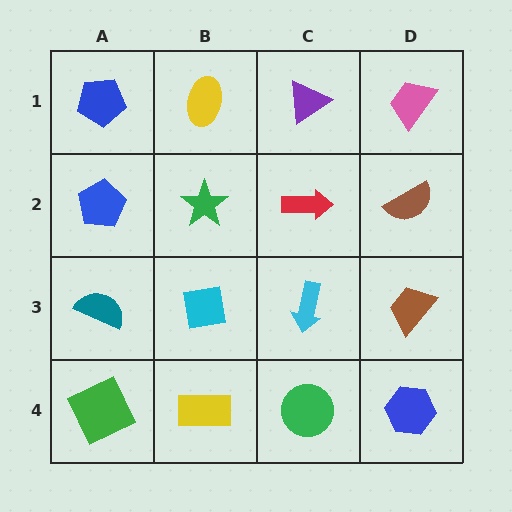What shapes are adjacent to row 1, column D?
A brown semicircle (row 2, column D), a purple triangle (row 1, column C).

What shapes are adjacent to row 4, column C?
A cyan arrow (row 3, column C), a yellow rectangle (row 4, column B), a blue hexagon (row 4, column D).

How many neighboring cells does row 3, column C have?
4.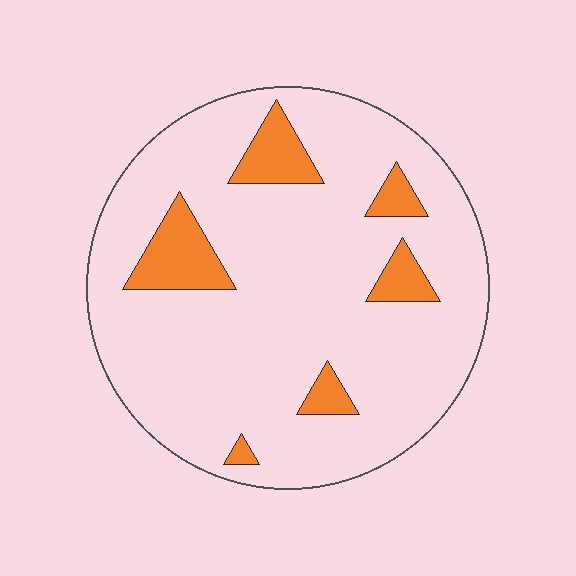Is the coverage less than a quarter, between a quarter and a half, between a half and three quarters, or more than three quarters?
Less than a quarter.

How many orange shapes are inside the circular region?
6.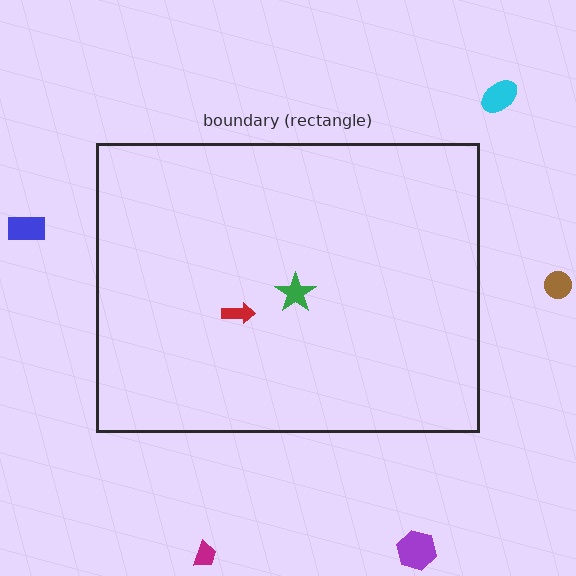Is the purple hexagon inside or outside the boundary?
Outside.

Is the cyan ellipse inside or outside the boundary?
Outside.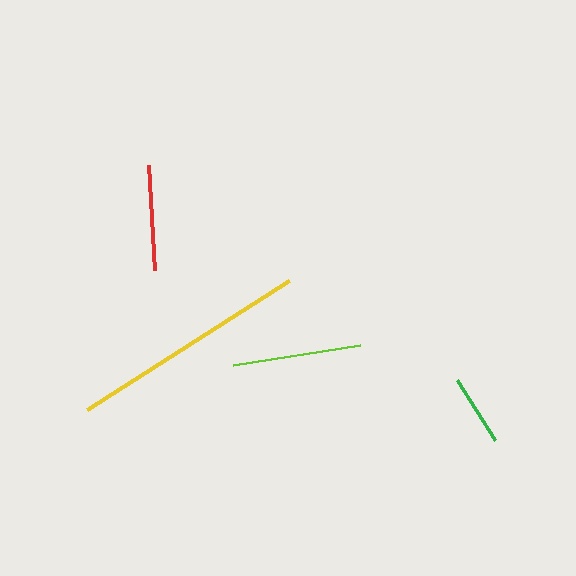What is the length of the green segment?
The green segment is approximately 71 pixels long.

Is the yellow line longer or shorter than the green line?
The yellow line is longer than the green line.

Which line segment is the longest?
The yellow line is the longest at approximately 240 pixels.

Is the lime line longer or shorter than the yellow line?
The yellow line is longer than the lime line.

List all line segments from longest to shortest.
From longest to shortest: yellow, lime, red, green.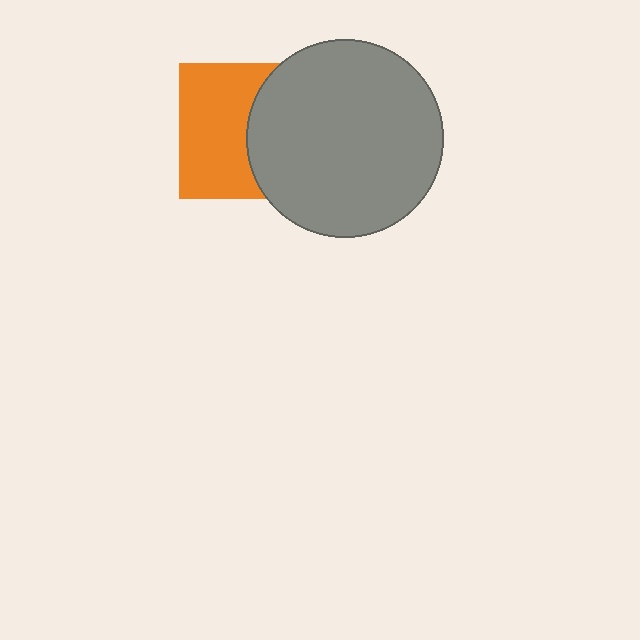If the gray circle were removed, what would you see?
You would see the complete orange square.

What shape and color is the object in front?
The object in front is a gray circle.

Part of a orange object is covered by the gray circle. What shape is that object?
It is a square.